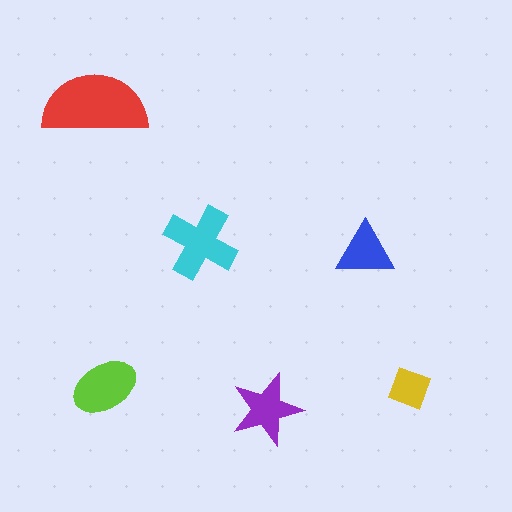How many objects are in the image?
There are 6 objects in the image.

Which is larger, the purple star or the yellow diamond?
The purple star.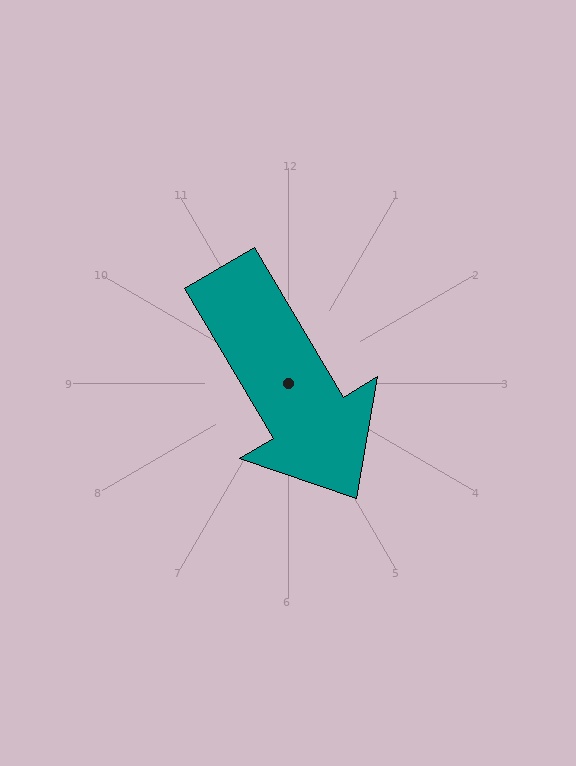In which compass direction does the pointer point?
Southeast.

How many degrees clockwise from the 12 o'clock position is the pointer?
Approximately 149 degrees.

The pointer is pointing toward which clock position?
Roughly 5 o'clock.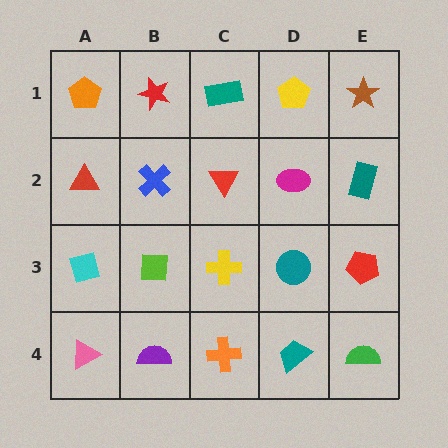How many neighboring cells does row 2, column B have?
4.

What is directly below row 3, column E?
A green semicircle.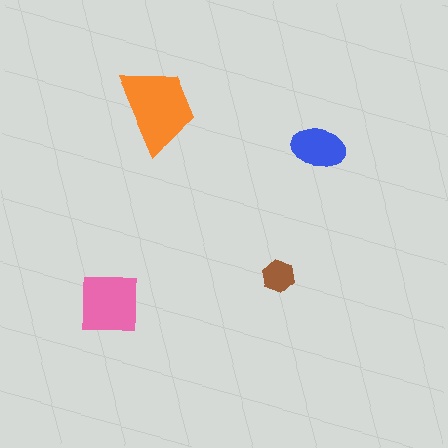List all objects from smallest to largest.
The brown hexagon, the blue ellipse, the pink square, the orange trapezoid.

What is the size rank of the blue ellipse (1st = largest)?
3rd.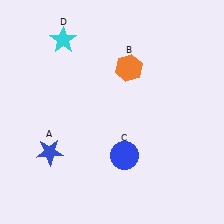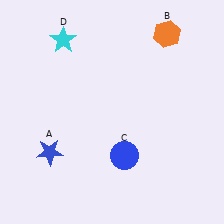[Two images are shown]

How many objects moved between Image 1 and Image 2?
1 object moved between the two images.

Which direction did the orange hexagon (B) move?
The orange hexagon (B) moved right.